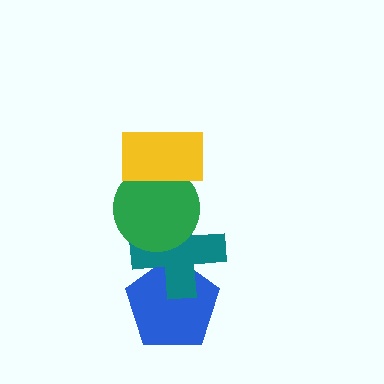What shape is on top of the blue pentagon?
The teal cross is on top of the blue pentagon.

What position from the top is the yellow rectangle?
The yellow rectangle is 1st from the top.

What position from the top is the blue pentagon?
The blue pentagon is 4th from the top.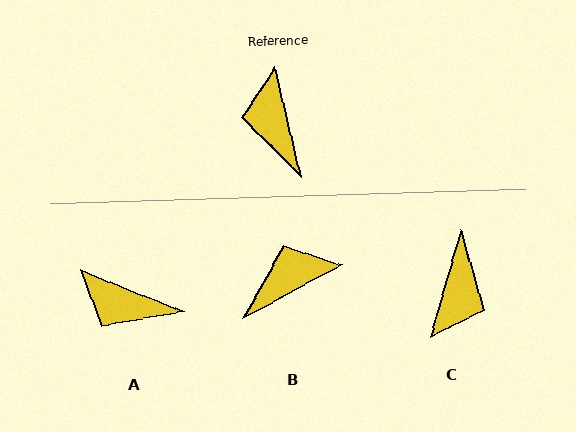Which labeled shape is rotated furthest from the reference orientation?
C, about 150 degrees away.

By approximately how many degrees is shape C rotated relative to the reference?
Approximately 150 degrees counter-clockwise.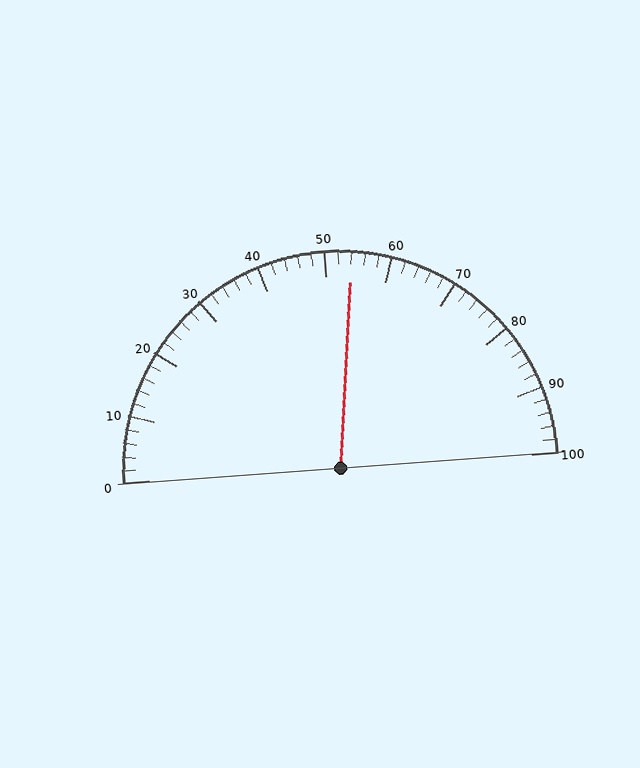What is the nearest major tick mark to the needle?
The nearest major tick mark is 50.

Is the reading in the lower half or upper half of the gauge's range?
The reading is in the upper half of the range (0 to 100).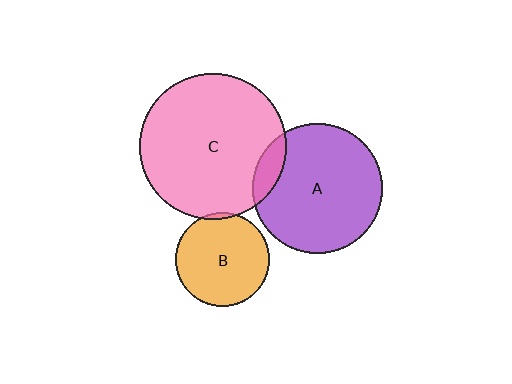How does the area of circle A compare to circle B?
Approximately 1.9 times.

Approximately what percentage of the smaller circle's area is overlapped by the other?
Approximately 5%.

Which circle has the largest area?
Circle C (pink).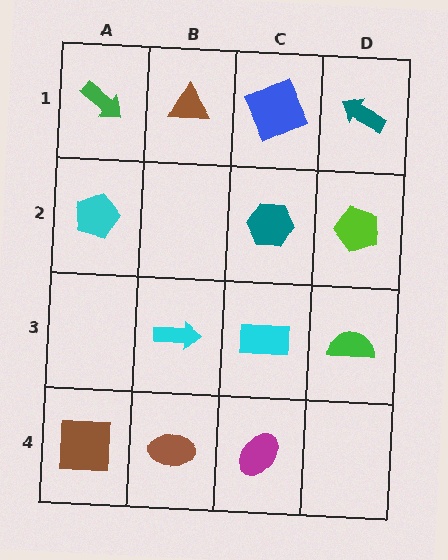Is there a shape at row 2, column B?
No, that cell is empty.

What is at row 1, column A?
A green arrow.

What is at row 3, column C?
A cyan rectangle.